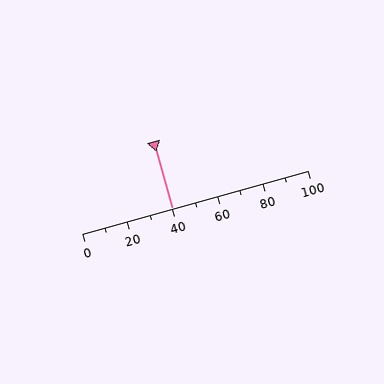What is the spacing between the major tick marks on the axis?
The major ticks are spaced 20 apart.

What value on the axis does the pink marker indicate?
The marker indicates approximately 40.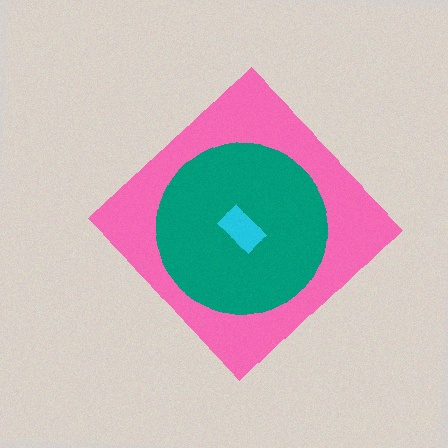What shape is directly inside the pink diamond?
The teal circle.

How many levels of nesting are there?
3.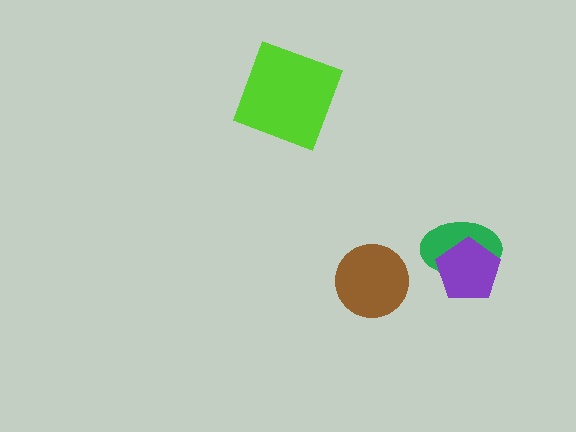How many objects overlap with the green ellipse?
1 object overlaps with the green ellipse.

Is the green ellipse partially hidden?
Yes, it is partially covered by another shape.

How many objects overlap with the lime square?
0 objects overlap with the lime square.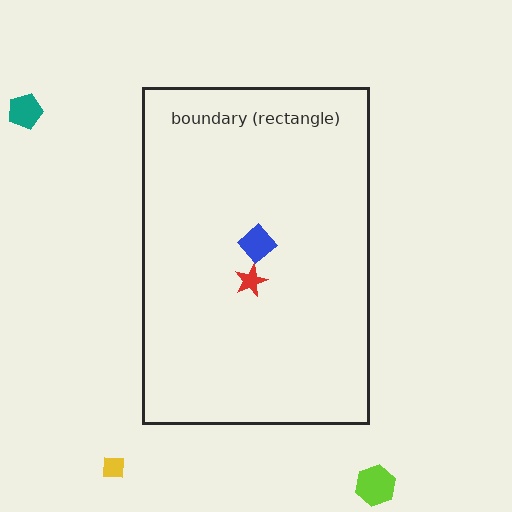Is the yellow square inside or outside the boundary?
Outside.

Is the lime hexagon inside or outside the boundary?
Outside.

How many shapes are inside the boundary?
2 inside, 3 outside.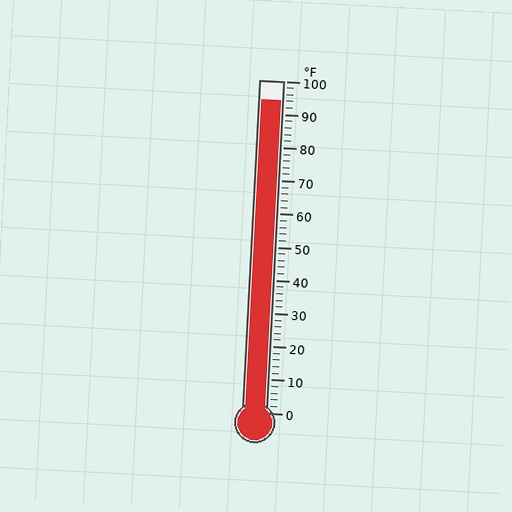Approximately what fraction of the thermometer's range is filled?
The thermometer is filled to approximately 95% of its range.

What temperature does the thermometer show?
The thermometer shows approximately 94°F.